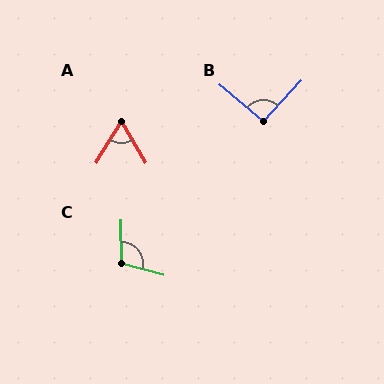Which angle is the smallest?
A, at approximately 62 degrees.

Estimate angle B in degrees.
Approximately 93 degrees.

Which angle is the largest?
C, at approximately 106 degrees.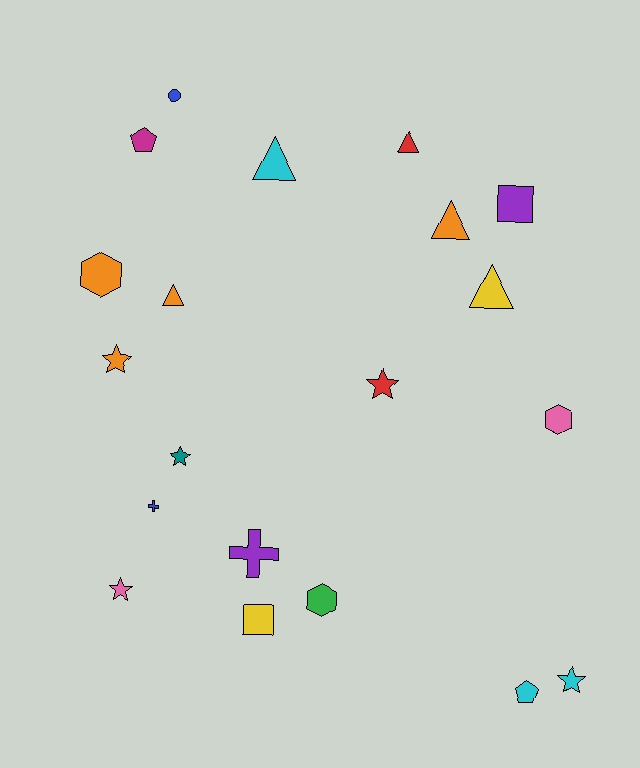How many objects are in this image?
There are 20 objects.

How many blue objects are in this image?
There are 2 blue objects.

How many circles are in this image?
There is 1 circle.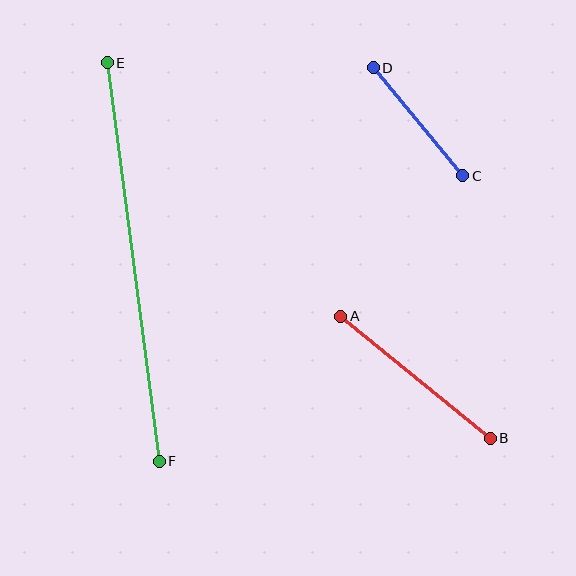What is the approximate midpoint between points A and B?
The midpoint is at approximately (416, 377) pixels.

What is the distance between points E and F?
The distance is approximately 402 pixels.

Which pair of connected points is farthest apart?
Points E and F are farthest apart.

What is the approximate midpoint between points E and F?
The midpoint is at approximately (133, 262) pixels.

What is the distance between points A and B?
The distance is approximately 193 pixels.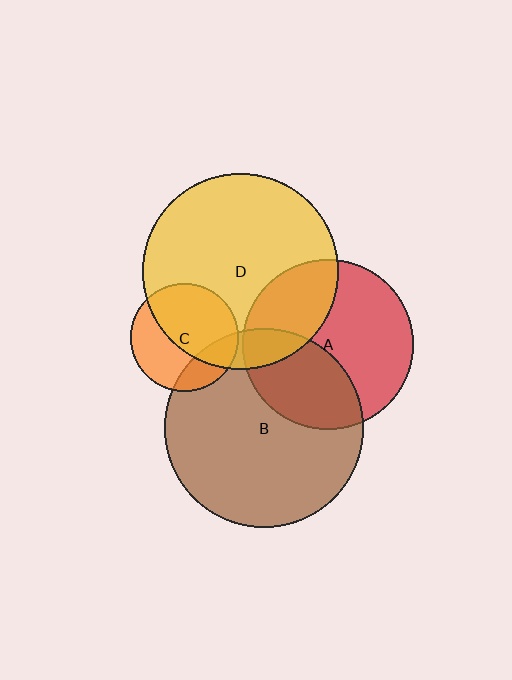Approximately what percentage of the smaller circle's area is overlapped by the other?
Approximately 55%.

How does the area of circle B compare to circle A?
Approximately 1.4 times.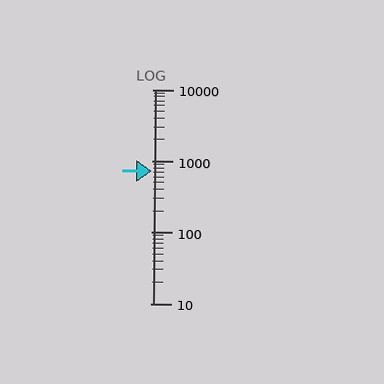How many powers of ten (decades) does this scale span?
The scale spans 3 decades, from 10 to 10000.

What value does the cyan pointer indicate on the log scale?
The pointer indicates approximately 710.